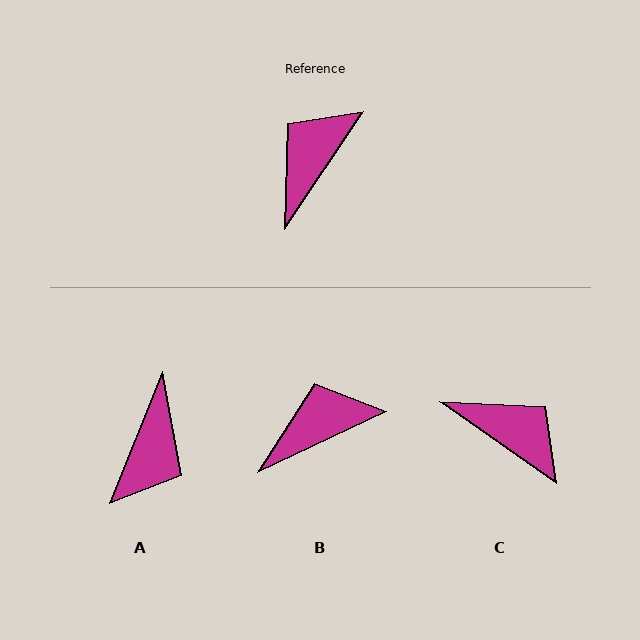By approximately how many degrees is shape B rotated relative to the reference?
Approximately 31 degrees clockwise.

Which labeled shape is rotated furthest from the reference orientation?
A, about 168 degrees away.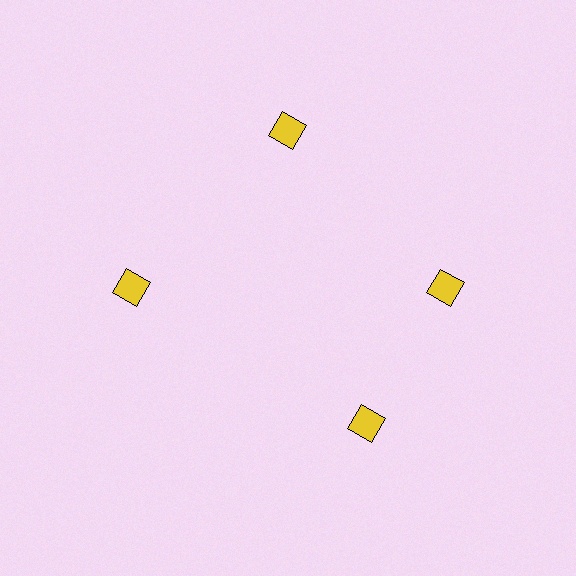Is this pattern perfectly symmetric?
No. The 4 yellow diamonds are arranged in a ring, but one element near the 6 o'clock position is rotated out of alignment along the ring, breaking the 4-fold rotational symmetry.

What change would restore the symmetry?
The symmetry would be restored by rotating it back into even spacing with its neighbors so that all 4 diamonds sit at equal angles and equal distance from the center.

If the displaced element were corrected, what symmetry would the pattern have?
It would have 4-fold rotational symmetry — the pattern would map onto itself every 90 degrees.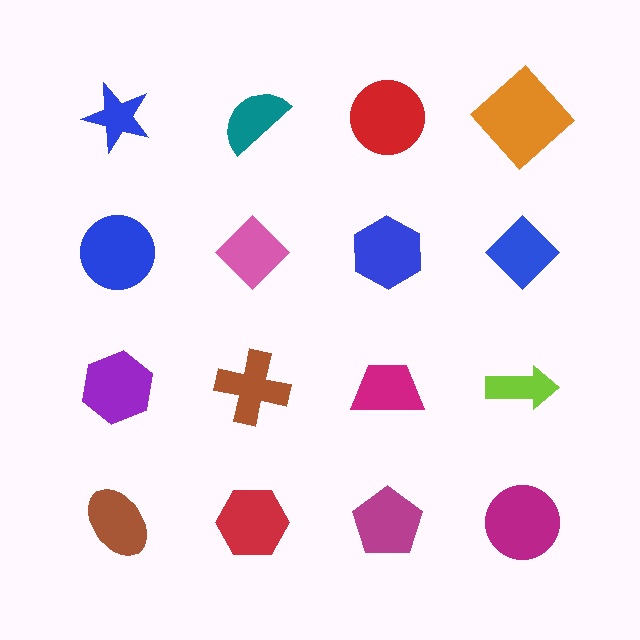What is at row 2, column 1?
A blue circle.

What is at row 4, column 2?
A red hexagon.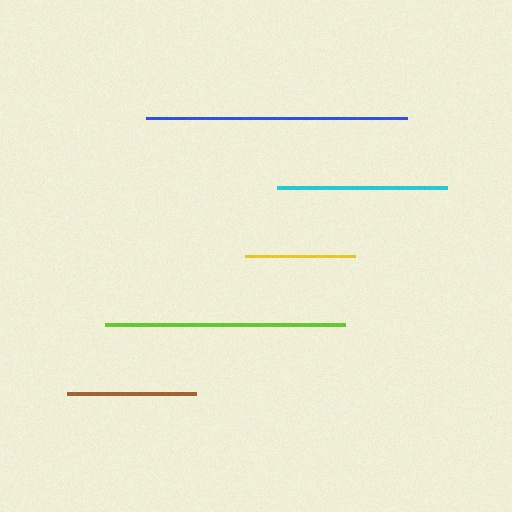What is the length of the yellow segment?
The yellow segment is approximately 110 pixels long.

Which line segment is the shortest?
The yellow line is the shortest at approximately 110 pixels.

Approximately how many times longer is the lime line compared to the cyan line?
The lime line is approximately 1.4 times the length of the cyan line.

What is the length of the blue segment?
The blue segment is approximately 262 pixels long.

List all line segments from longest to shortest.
From longest to shortest: blue, lime, cyan, brown, yellow.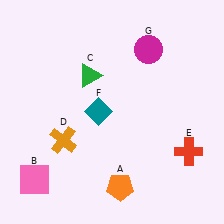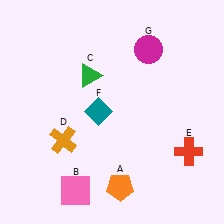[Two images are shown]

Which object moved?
The pink square (B) moved right.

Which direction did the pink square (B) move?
The pink square (B) moved right.